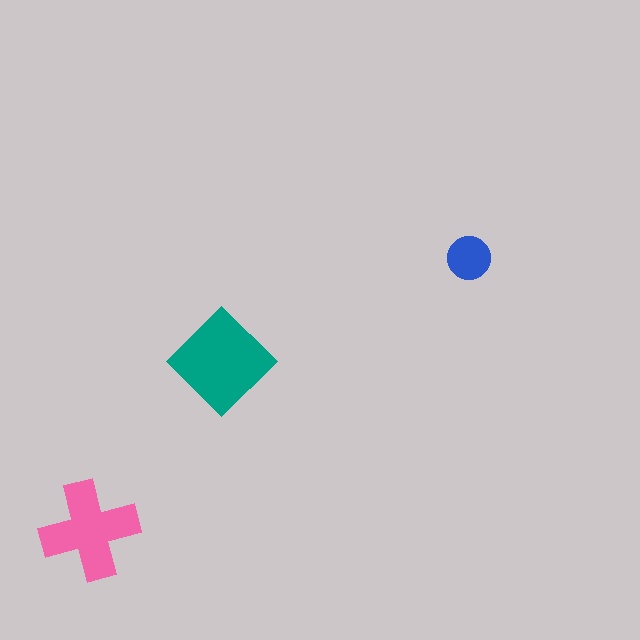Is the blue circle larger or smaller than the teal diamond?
Smaller.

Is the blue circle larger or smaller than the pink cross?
Smaller.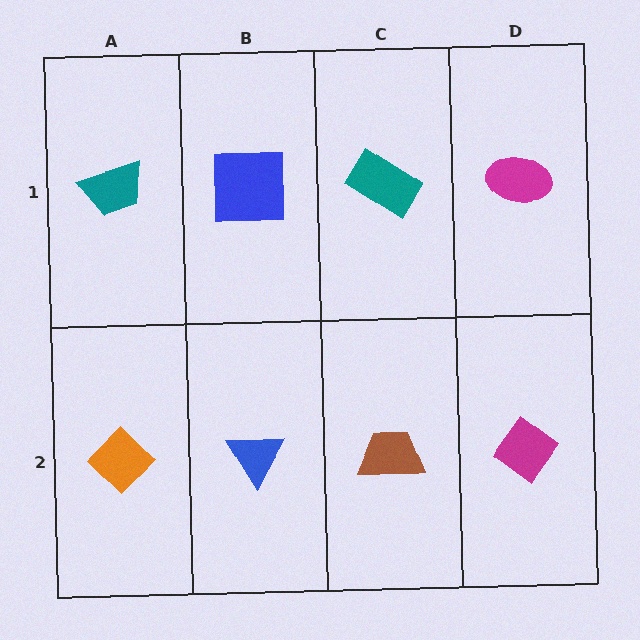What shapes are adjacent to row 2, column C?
A teal rectangle (row 1, column C), a blue triangle (row 2, column B), a magenta diamond (row 2, column D).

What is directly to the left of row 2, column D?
A brown trapezoid.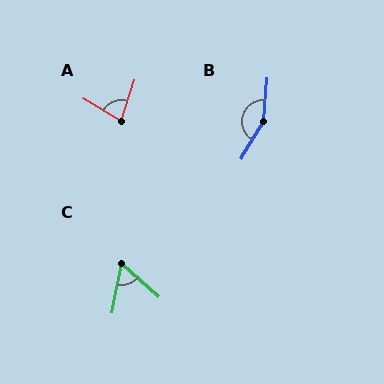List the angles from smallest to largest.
C (59°), A (76°), B (154°).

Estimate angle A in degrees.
Approximately 76 degrees.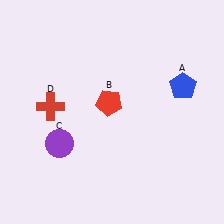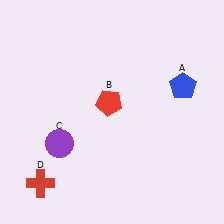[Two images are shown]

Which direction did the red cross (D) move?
The red cross (D) moved down.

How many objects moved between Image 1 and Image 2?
1 object moved between the two images.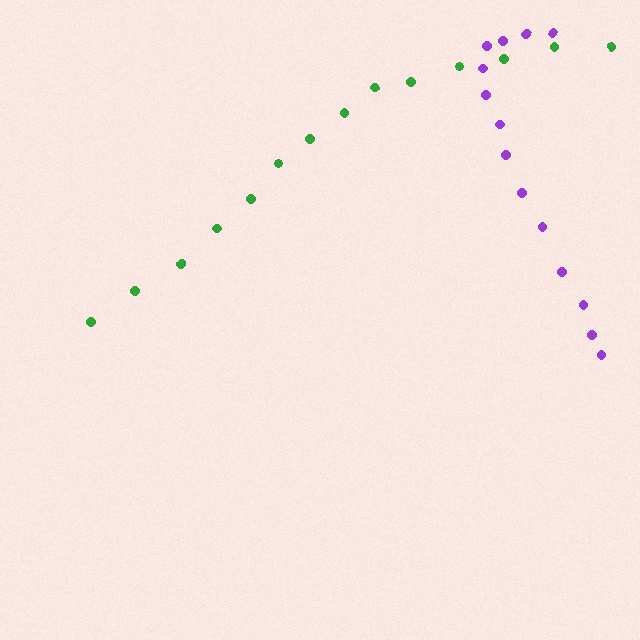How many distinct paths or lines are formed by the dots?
There are 2 distinct paths.